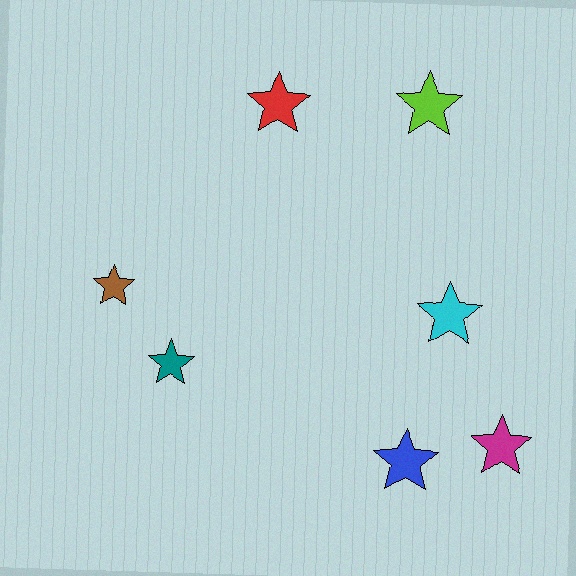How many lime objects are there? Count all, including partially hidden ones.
There is 1 lime object.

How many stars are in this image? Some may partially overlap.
There are 7 stars.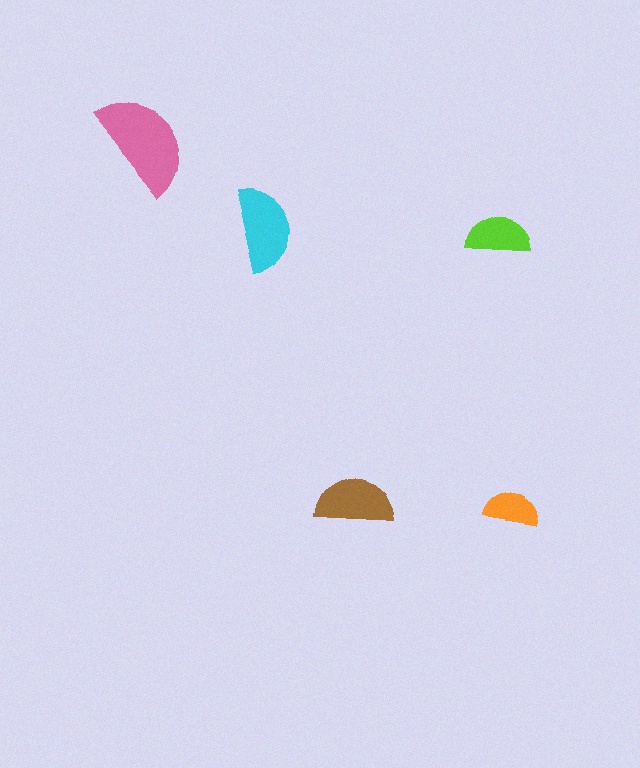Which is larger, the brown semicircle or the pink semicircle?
The pink one.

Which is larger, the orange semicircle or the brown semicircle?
The brown one.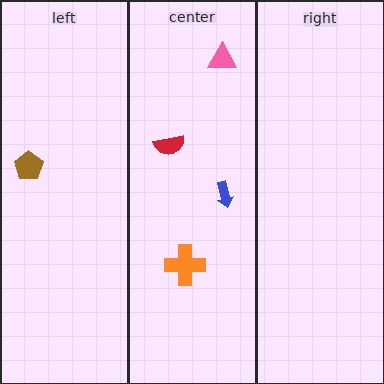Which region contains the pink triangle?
The center region.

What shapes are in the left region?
The brown pentagon.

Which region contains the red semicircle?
The center region.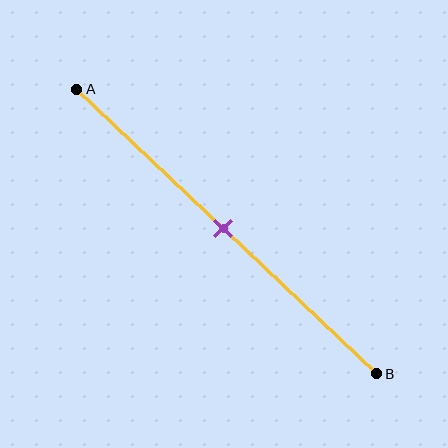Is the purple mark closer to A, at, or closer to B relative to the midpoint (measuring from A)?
The purple mark is approximately at the midpoint of segment AB.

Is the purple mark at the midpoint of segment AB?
Yes, the mark is approximately at the midpoint.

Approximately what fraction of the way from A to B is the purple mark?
The purple mark is approximately 50% of the way from A to B.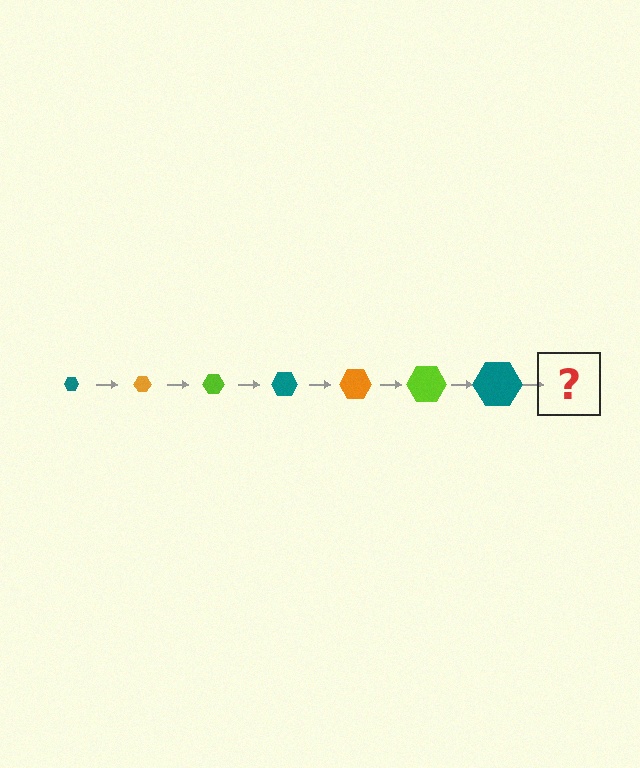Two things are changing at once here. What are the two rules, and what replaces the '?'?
The two rules are that the hexagon grows larger each step and the color cycles through teal, orange, and lime. The '?' should be an orange hexagon, larger than the previous one.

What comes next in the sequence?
The next element should be an orange hexagon, larger than the previous one.